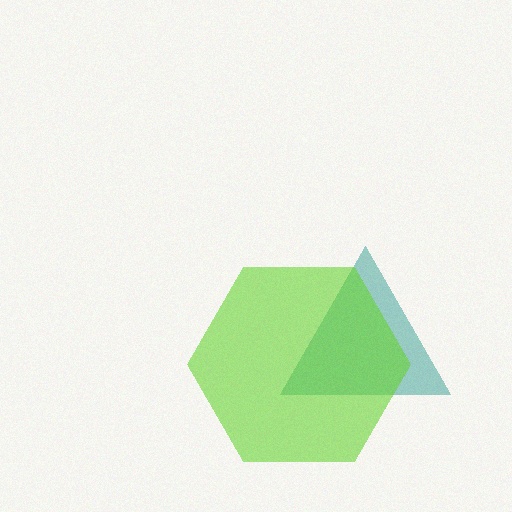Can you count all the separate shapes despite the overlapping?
Yes, there are 2 separate shapes.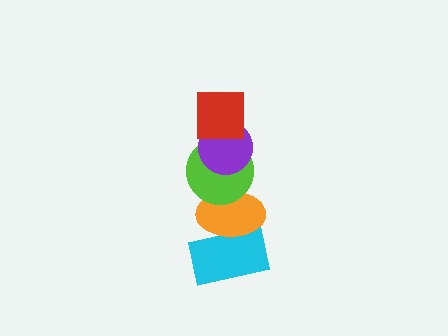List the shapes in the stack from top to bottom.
From top to bottom: the red square, the purple circle, the lime circle, the orange ellipse, the cyan rectangle.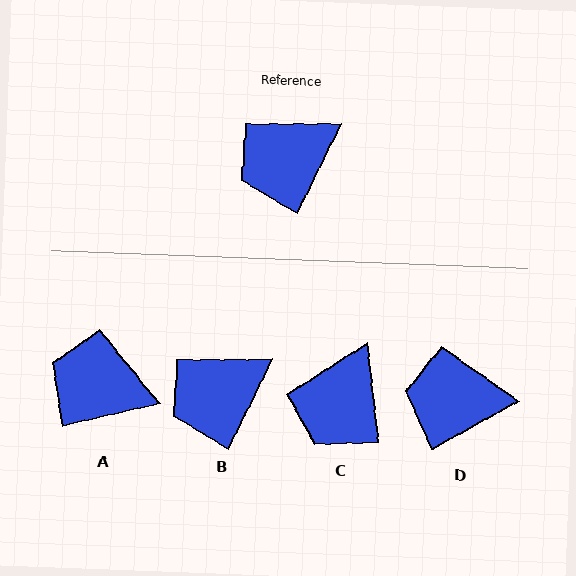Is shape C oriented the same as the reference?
No, it is off by about 33 degrees.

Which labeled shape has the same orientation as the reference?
B.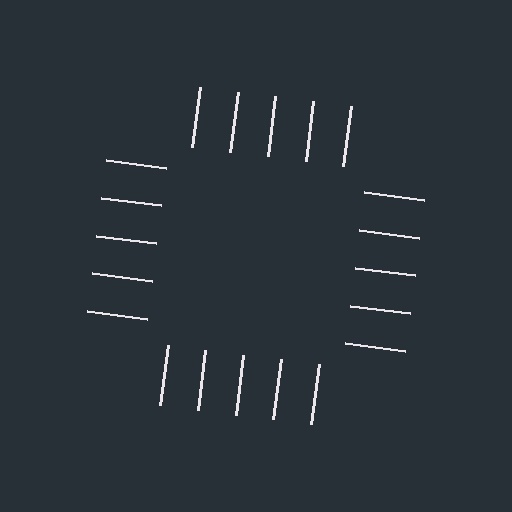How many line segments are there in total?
20 — 5 along each of the 4 edges.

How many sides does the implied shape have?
4 sides — the line-ends trace a square.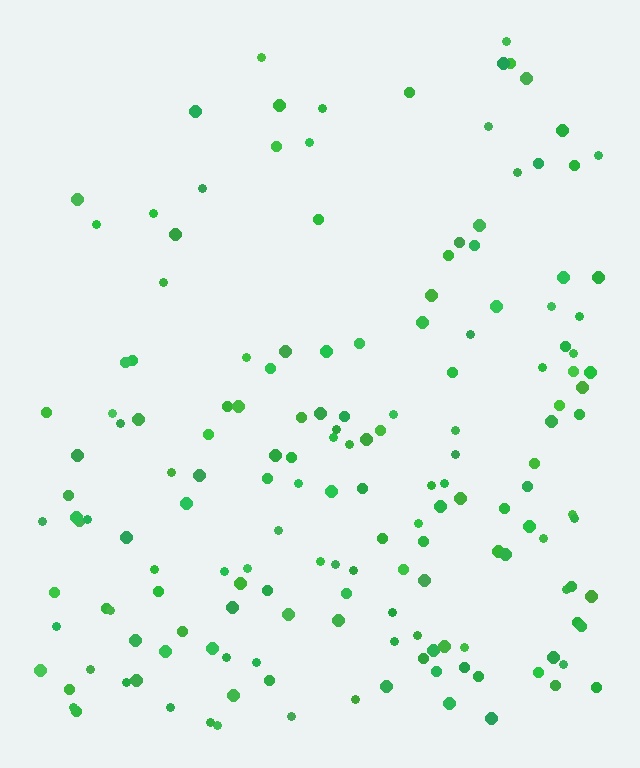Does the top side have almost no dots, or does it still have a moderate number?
Still a moderate number, just noticeably fewer than the bottom.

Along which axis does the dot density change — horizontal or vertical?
Vertical.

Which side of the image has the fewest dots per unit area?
The top.